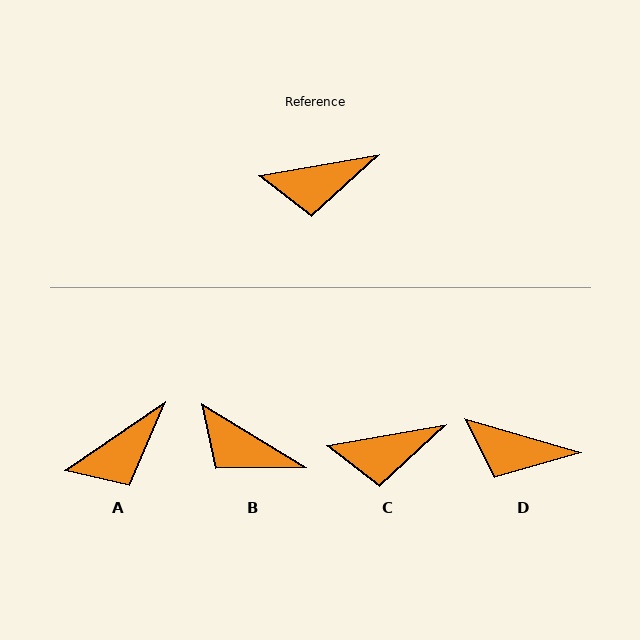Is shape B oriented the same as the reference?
No, it is off by about 41 degrees.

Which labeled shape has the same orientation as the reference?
C.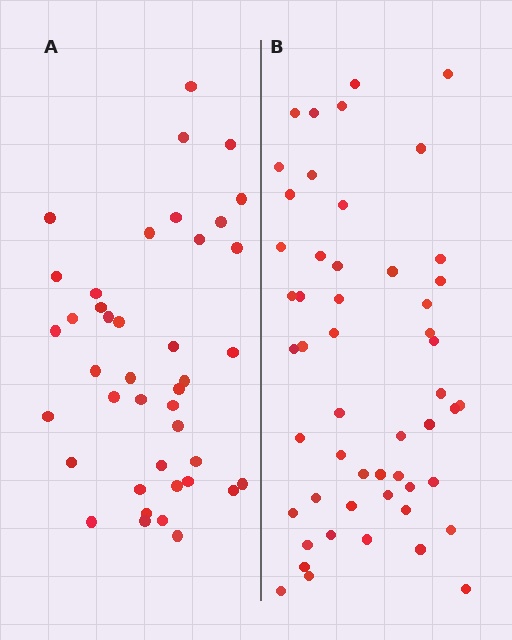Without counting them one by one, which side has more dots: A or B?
Region B (the right region) has more dots.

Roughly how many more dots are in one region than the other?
Region B has roughly 12 or so more dots than region A.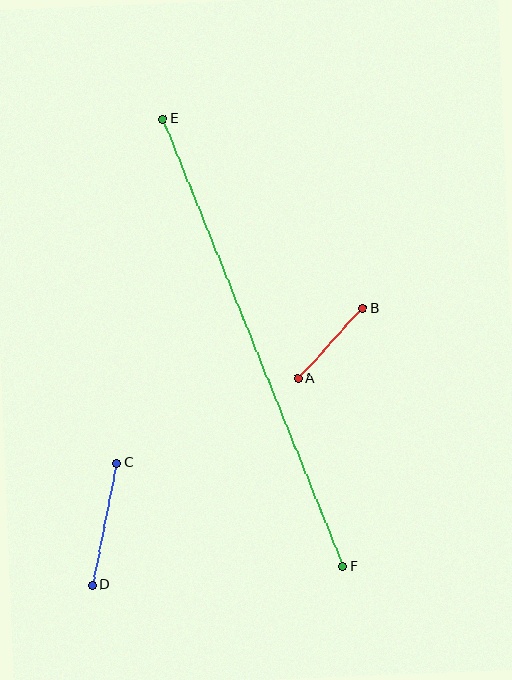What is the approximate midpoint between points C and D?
The midpoint is at approximately (104, 524) pixels.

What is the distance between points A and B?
The distance is approximately 96 pixels.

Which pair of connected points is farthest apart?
Points E and F are farthest apart.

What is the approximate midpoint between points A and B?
The midpoint is at approximately (330, 343) pixels.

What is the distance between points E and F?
The distance is approximately 483 pixels.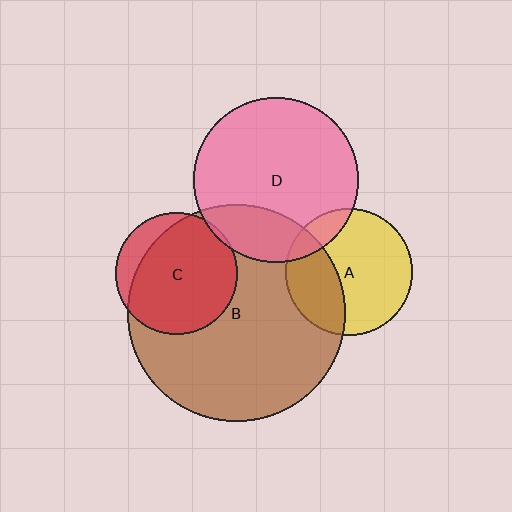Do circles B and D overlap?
Yes.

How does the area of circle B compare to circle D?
Approximately 1.8 times.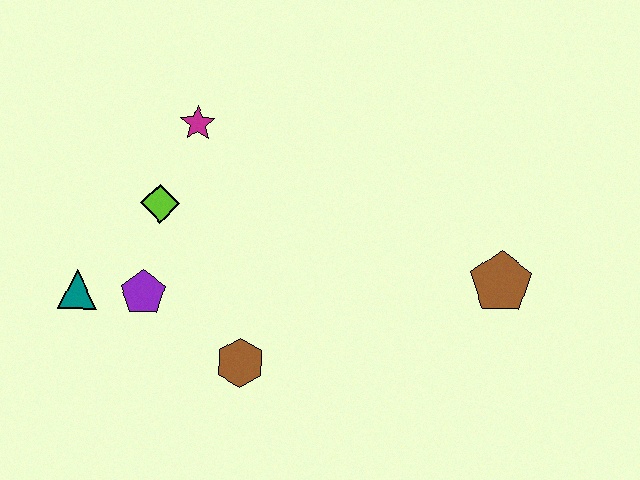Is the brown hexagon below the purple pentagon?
Yes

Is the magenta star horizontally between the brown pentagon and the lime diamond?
Yes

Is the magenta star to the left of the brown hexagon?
Yes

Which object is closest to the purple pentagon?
The teal triangle is closest to the purple pentagon.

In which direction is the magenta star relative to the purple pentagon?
The magenta star is above the purple pentagon.